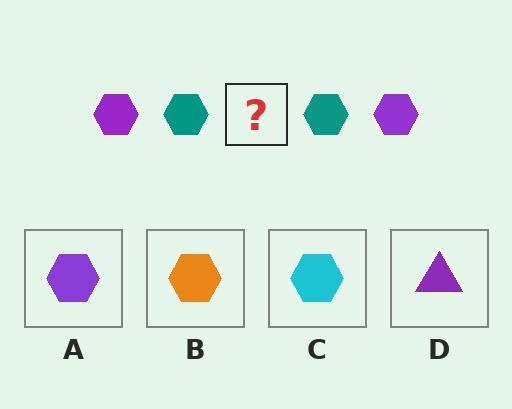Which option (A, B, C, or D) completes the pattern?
A.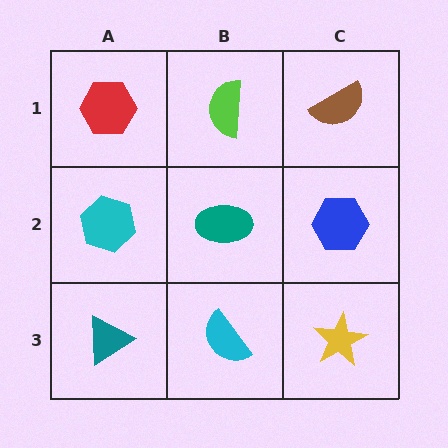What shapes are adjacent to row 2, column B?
A lime semicircle (row 1, column B), a cyan semicircle (row 3, column B), a cyan hexagon (row 2, column A), a blue hexagon (row 2, column C).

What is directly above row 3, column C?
A blue hexagon.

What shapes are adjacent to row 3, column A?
A cyan hexagon (row 2, column A), a cyan semicircle (row 3, column B).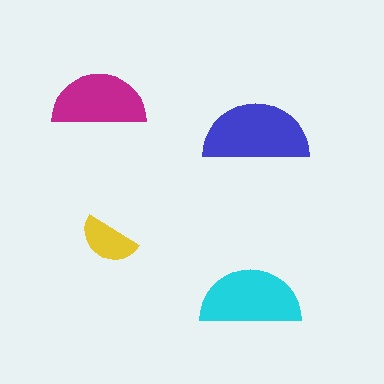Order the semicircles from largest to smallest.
the blue one, the cyan one, the magenta one, the yellow one.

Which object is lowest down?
The cyan semicircle is bottommost.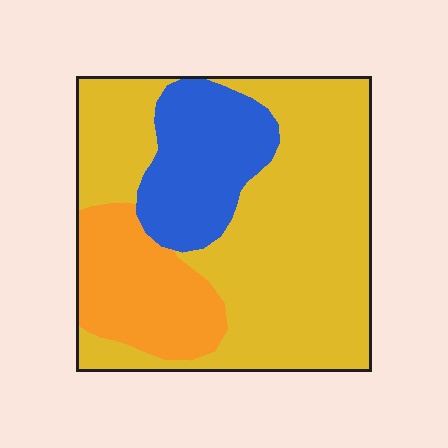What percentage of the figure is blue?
Blue takes up about one fifth (1/5) of the figure.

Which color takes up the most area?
Yellow, at roughly 60%.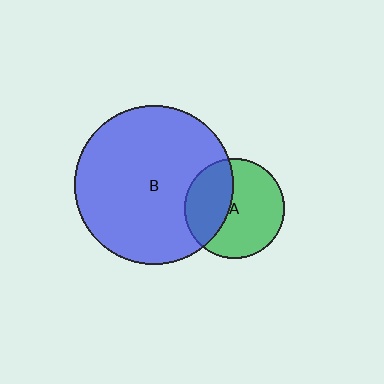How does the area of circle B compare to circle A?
Approximately 2.5 times.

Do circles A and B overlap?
Yes.